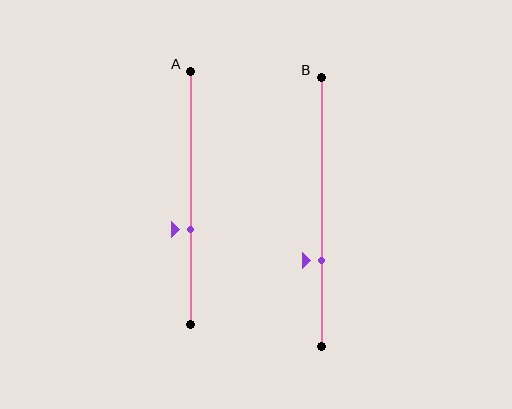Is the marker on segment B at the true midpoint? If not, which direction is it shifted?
No, the marker on segment B is shifted downward by about 18% of the segment length.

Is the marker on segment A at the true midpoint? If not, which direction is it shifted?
No, the marker on segment A is shifted downward by about 13% of the segment length.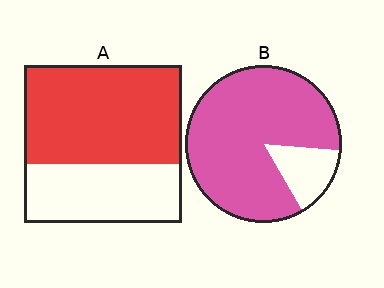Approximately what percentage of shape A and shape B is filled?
A is approximately 65% and B is approximately 85%.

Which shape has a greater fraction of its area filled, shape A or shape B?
Shape B.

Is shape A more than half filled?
Yes.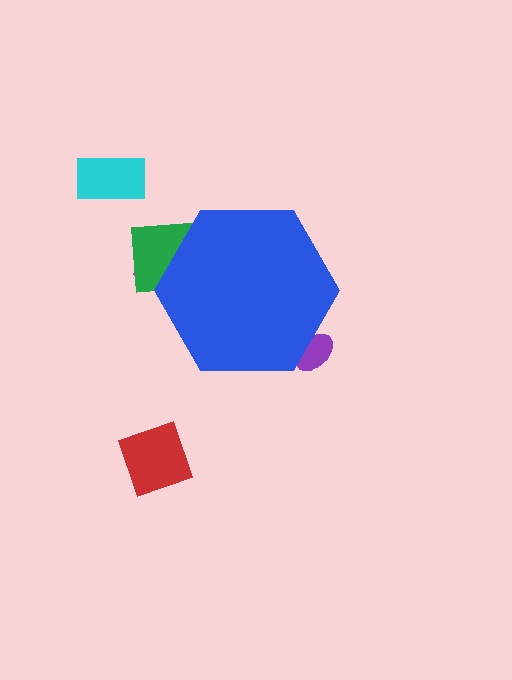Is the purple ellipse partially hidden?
Yes, the purple ellipse is partially hidden behind the blue hexagon.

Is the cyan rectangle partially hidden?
No, the cyan rectangle is fully visible.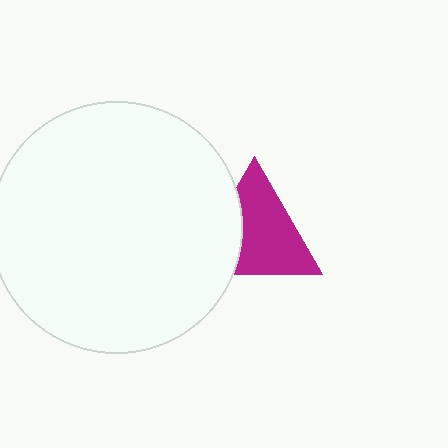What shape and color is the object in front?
The object in front is a white circle.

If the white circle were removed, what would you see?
You would see the complete magenta triangle.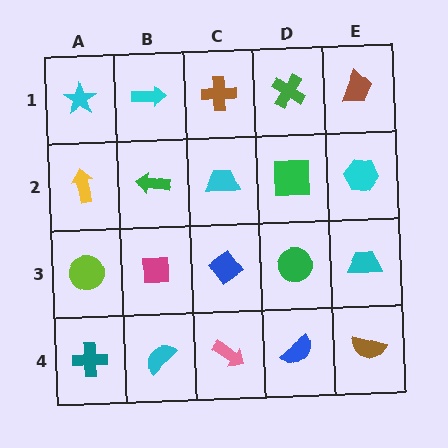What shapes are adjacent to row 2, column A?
A cyan star (row 1, column A), a lime circle (row 3, column A), a green arrow (row 2, column B).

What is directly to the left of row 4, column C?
A cyan semicircle.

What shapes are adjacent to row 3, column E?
A cyan hexagon (row 2, column E), a brown semicircle (row 4, column E), a green circle (row 3, column D).